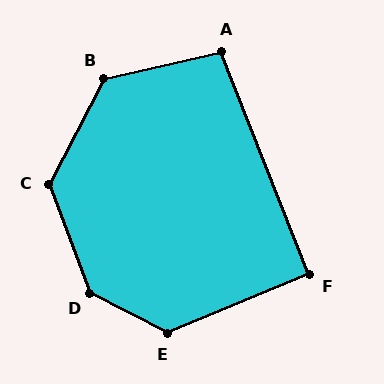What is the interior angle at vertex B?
Approximately 130 degrees (obtuse).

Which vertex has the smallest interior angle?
F, at approximately 91 degrees.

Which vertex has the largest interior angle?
D, at approximately 139 degrees.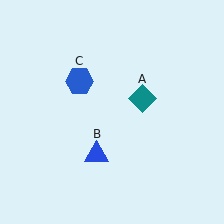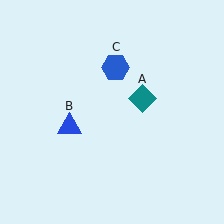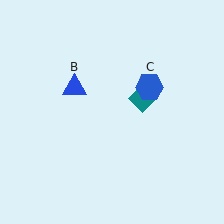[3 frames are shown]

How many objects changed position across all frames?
2 objects changed position: blue triangle (object B), blue hexagon (object C).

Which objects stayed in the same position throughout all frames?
Teal diamond (object A) remained stationary.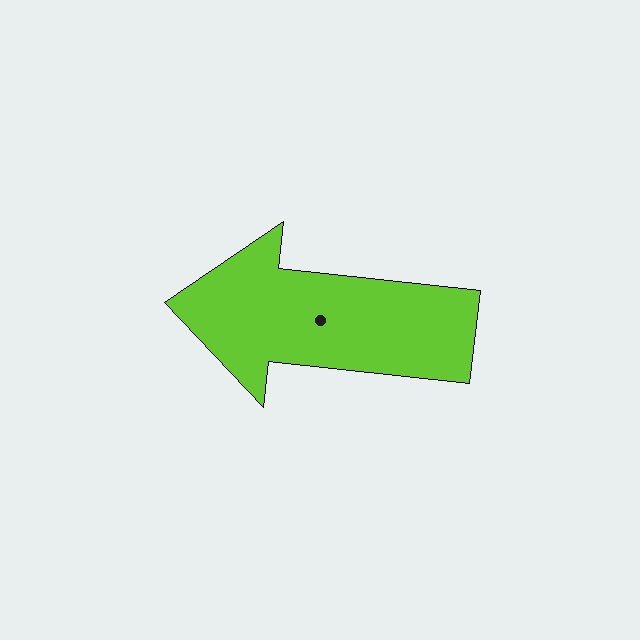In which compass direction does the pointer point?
West.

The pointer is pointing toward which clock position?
Roughly 9 o'clock.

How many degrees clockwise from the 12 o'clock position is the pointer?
Approximately 276 degrees.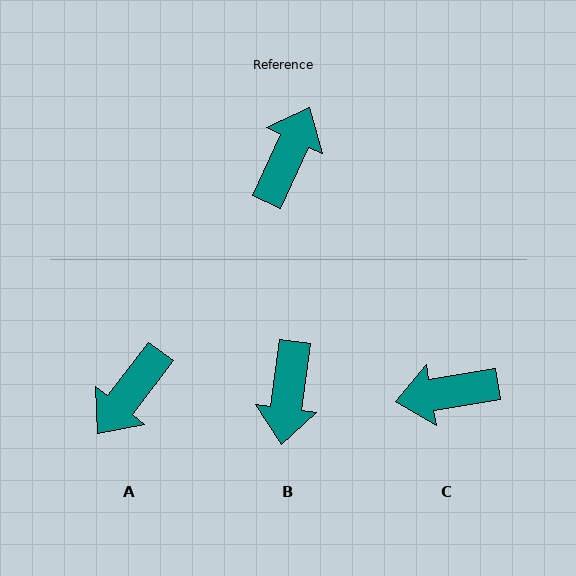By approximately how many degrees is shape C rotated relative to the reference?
Approximately 124 degrees counter-clockwise.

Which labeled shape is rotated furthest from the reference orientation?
A, about 167 degrees away.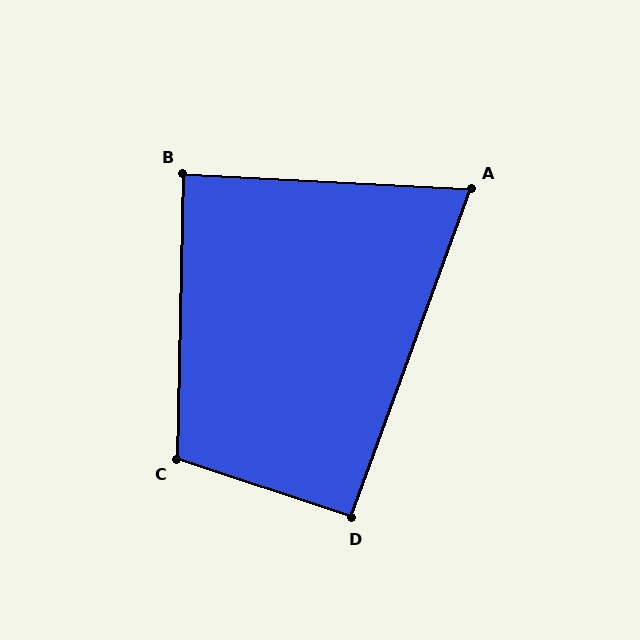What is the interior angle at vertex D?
Approximately 92 degrees (approximately right).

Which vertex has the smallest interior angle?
A, at approximately 73 degrees.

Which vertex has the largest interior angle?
C, at approximately 107 degrees.